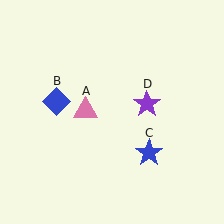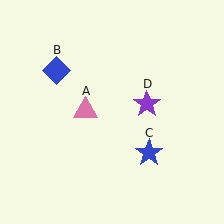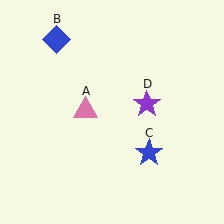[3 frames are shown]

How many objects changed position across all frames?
1 object changed position: blue diamond (object B).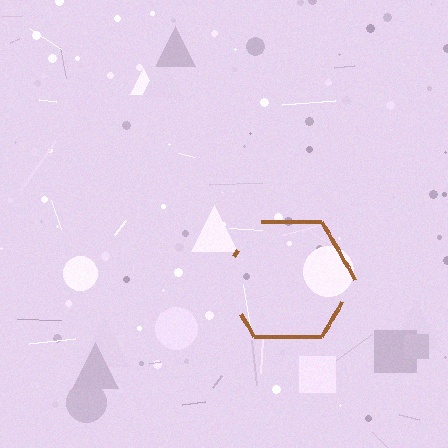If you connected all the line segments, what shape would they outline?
They would outline a hexagon.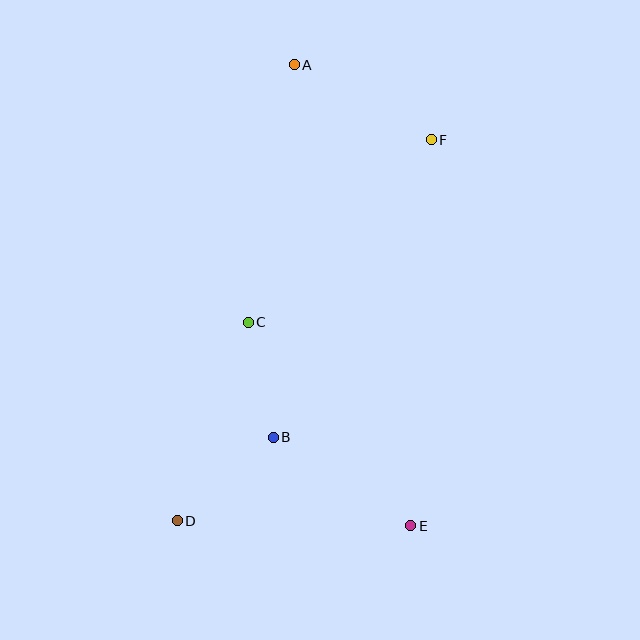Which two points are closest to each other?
Points B and C are closest to each other.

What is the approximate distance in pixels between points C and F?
The distance between C and F is approximately 259 pixels.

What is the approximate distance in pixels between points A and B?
The distance between A and B is approximately 373 pixels.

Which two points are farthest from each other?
Points A and E are farthest from each other.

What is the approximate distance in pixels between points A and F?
The distance between A and F is approximately 156 pixels.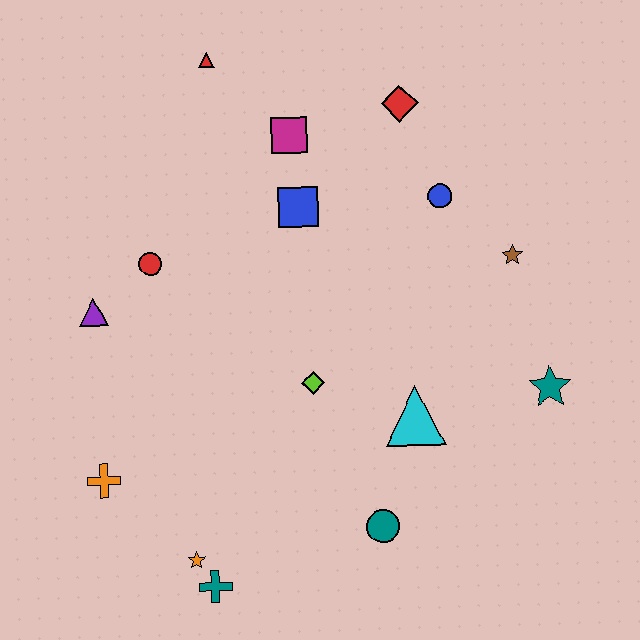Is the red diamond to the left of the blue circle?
Yes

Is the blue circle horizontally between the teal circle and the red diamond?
No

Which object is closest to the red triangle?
The magenta square is closest to the red triangle.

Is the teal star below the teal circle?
No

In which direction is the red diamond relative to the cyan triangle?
The red diamond is above the cyan triangle.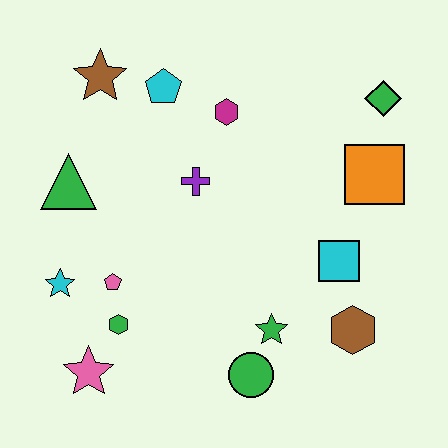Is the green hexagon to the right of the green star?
No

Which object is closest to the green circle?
The green star is closest to the green circle.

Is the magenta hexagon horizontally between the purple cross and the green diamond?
Yes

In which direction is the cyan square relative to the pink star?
The cyan square is to the right of the pink star.